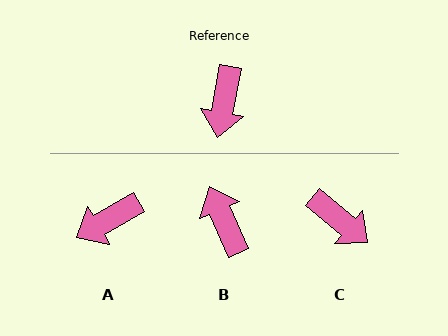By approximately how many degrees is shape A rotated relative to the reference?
Approximately 50 degrees clockwise.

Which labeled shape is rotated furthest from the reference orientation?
B, about 146 degrees away.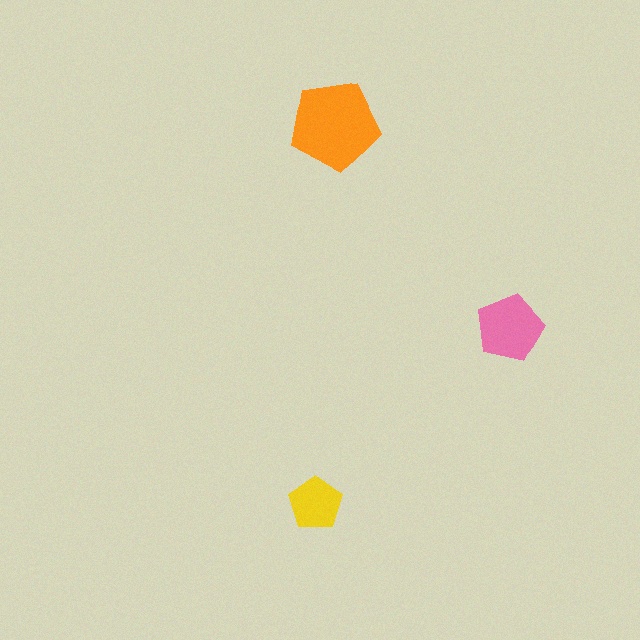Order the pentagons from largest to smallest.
the orange one, the pink one, the yellow one.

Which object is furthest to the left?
The yellow pentagon is leftmost.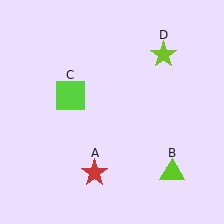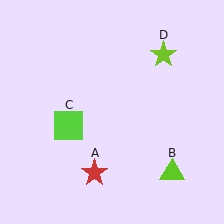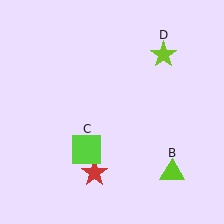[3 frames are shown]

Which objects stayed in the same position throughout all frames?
Red star (object A) and lime triangle (object B) and lime star (object D) remained stationary.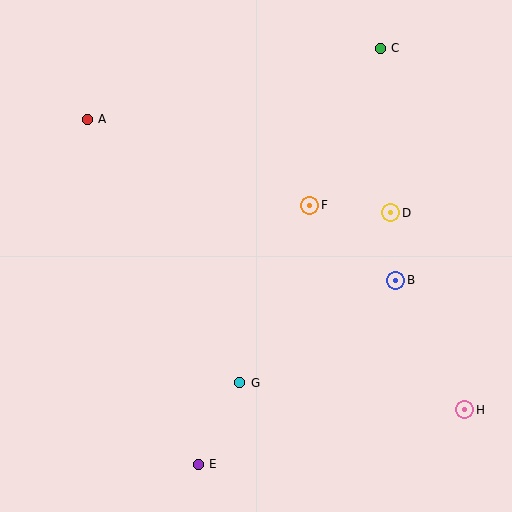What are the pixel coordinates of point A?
Point A is at (87, 119).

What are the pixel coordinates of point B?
Point B is at (396, 280).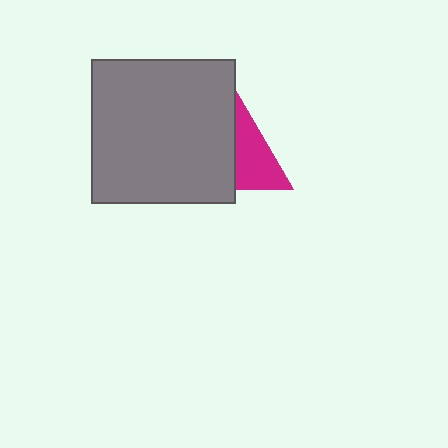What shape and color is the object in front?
The object in front is a gray square.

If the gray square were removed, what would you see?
You would see the complete magenta triangle.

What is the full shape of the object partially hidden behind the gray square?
The partially hidden object is a magenta triangle.